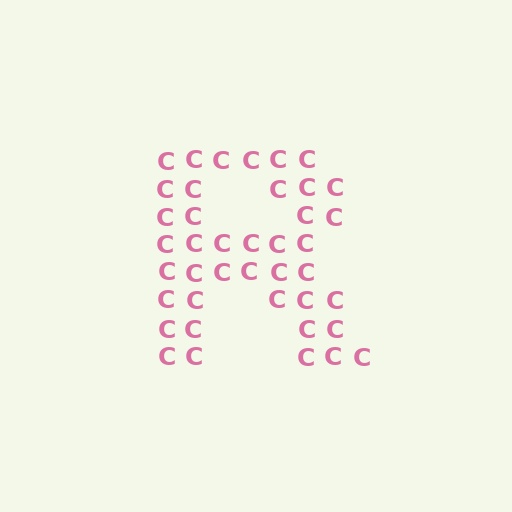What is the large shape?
The large shape is the letter R.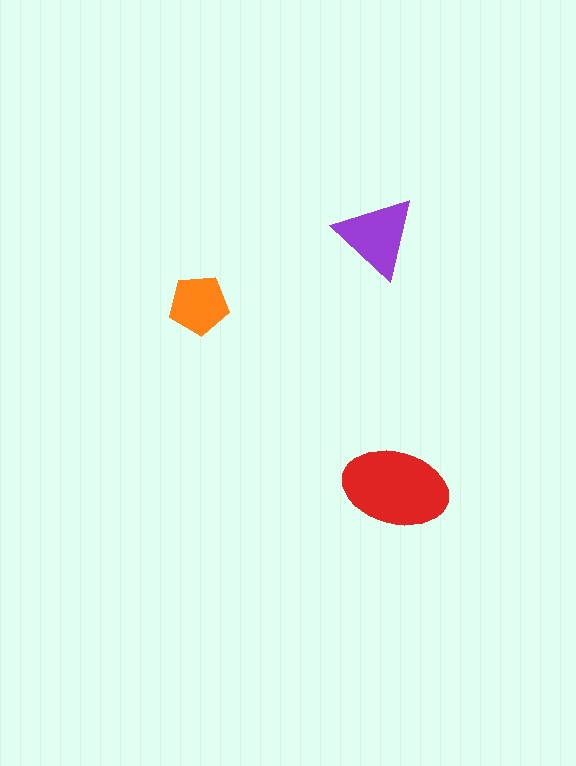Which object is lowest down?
The red ellipse is bottommost.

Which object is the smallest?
The orange pentagon.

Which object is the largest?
The red ellipse.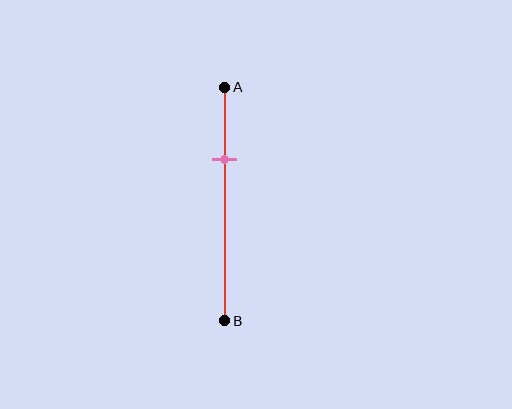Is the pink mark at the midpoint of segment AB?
No, the mark is at about 30% from A, not at the 50% midpoint.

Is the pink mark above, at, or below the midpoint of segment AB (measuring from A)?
The pink mark is above the midpoint of segment AB.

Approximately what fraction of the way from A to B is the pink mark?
The pink mark is approximately 30% of the way from A to B.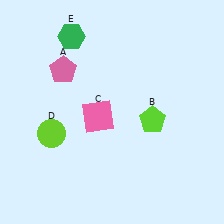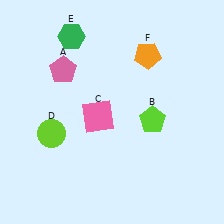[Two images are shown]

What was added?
An orange pentagon (F) was added in Image 2.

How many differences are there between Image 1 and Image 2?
There is 1 difference between the two images.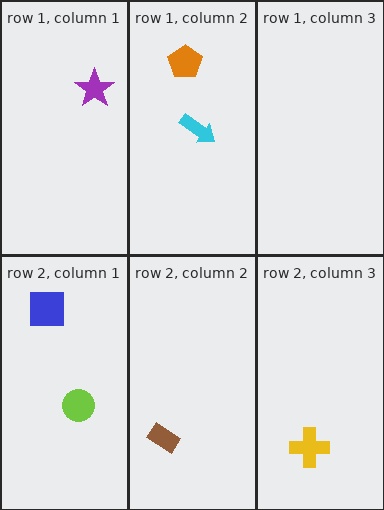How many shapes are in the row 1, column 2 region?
2.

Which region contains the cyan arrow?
The row 1, column 2 region.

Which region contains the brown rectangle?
The row 2, column 2 region.